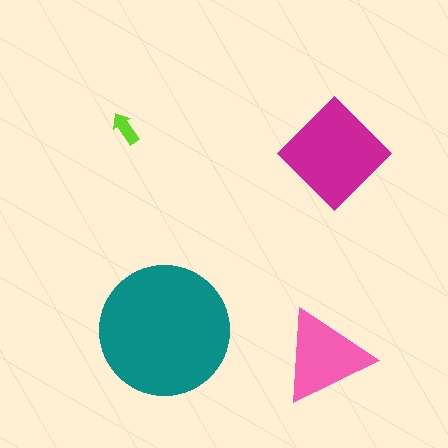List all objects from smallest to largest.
The lime arrow, the pink triangle, the magenta diamond, the teal circle.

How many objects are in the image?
There are 4 objects in the image.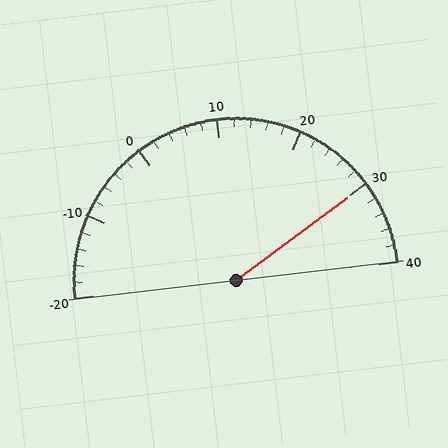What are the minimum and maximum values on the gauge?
The gauge ranges from -20 to 40.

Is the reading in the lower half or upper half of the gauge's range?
The reading is in the upper half of the range (-20 to 40).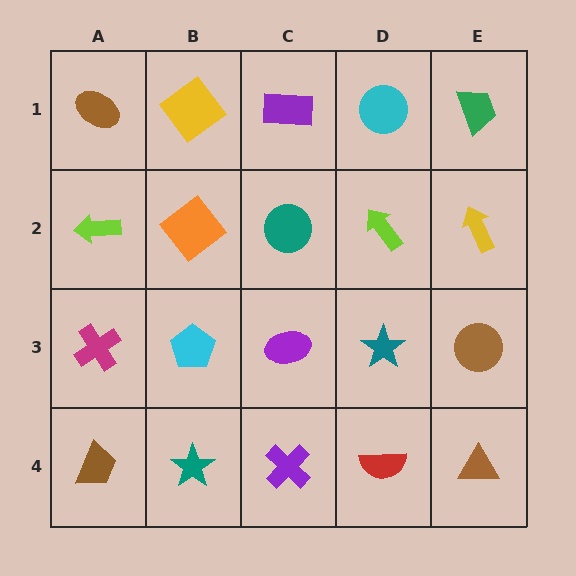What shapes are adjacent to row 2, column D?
A cyan circle (row 1, column D), a teal star (row 3, column D), a teal circle (row 2, column C), a yellow arrow (row 2, column E).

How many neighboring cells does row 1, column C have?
3.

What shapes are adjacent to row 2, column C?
A purple rectangle (row 1, column C), a purple ellipse (row 3, column C), an orange diamond (row 2, column B), a lime arrow (row 2, column D).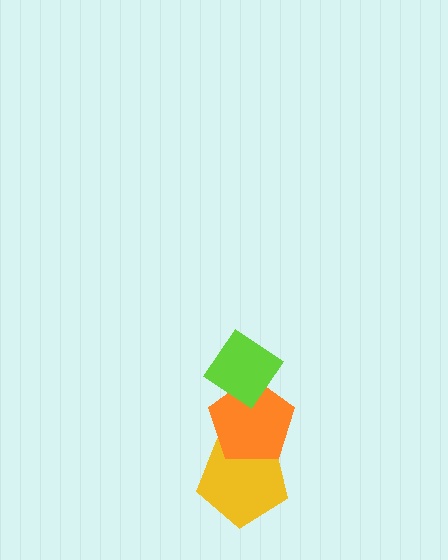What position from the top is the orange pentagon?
The orange pentagon is 2nd from the top.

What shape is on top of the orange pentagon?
The lime diamond is on top of the orange pentagon.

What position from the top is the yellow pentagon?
The yellow pentagon is 3rd from the top.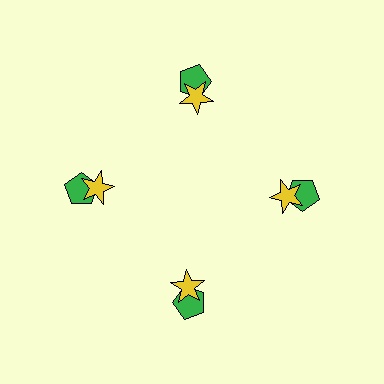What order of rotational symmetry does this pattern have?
This pattern has 4-fold rotational symmetry.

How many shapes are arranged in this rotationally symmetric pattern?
There are 8 shapes, arranged in 4 groups of 2.